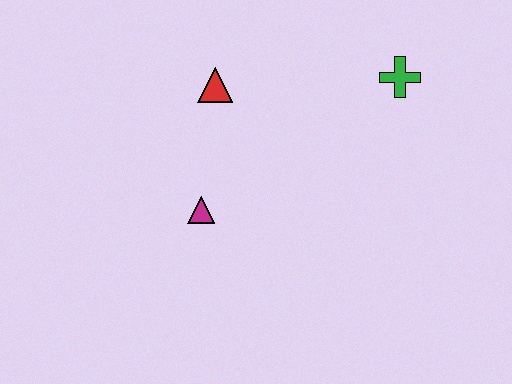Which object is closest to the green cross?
The red triangle is closest to the green cross.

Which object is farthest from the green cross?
The magenta triangle is farthest from the green cross.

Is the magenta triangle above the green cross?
No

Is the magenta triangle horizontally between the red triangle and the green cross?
No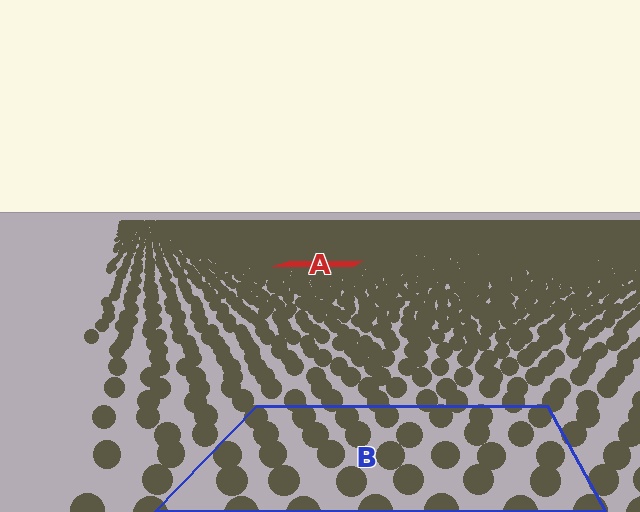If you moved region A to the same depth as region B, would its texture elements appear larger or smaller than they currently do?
They would appear larger. At a closer depth, the same texture elements are projected at a bigger on-screen size.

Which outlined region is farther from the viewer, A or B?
Region A is farther from the viewer — the texture elements inside it appear smaller and more densely packed.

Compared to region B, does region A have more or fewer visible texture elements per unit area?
Region A has more texture elements per unit area — they are packed more densely because it is farther away.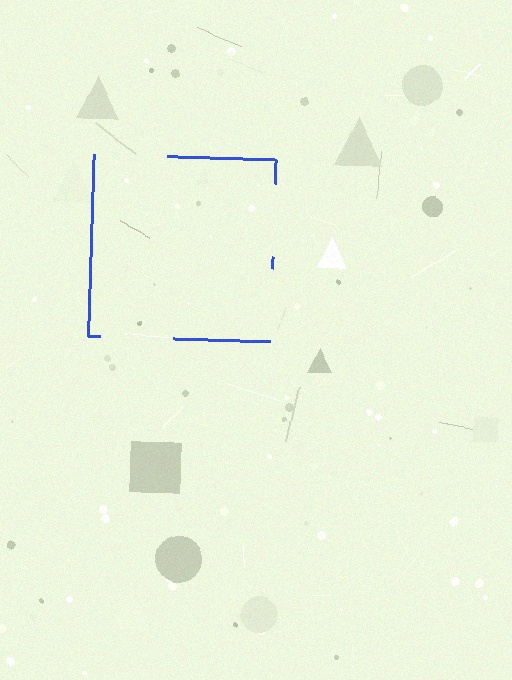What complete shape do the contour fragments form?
The contour fragments form a square.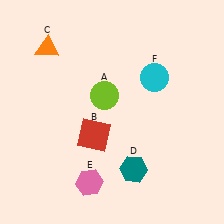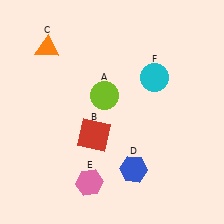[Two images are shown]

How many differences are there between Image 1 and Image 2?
There is 1 difference between the two images.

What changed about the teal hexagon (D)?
In Image 1, D is teal. In Image 2, it changed to blue.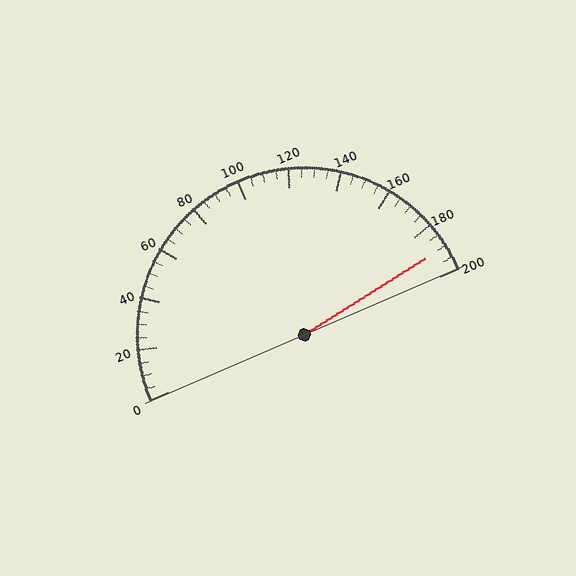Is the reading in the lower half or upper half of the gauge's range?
The reading is in the upper half of the range (0 to 200).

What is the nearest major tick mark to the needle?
The nearest major tick mark is 200.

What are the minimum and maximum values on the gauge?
The gauge ranges from 0 to 200.